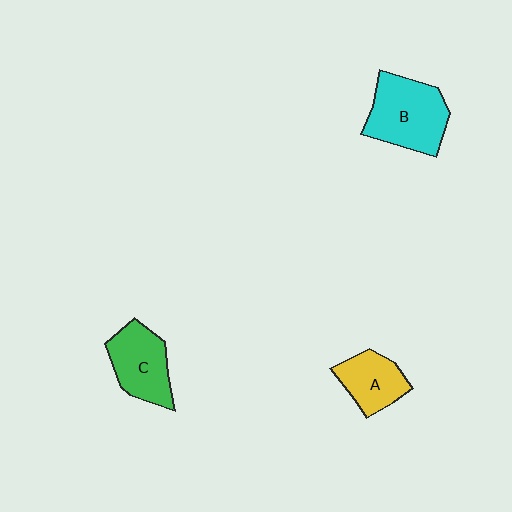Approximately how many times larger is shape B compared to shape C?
Approximately 1.3 times.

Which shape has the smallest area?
Shape A (yellow).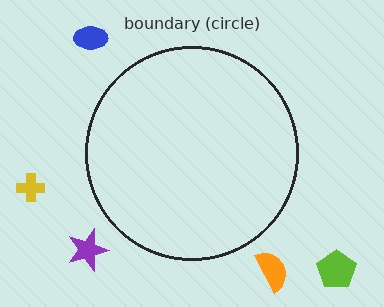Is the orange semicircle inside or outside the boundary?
Outside.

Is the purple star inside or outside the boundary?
Outside.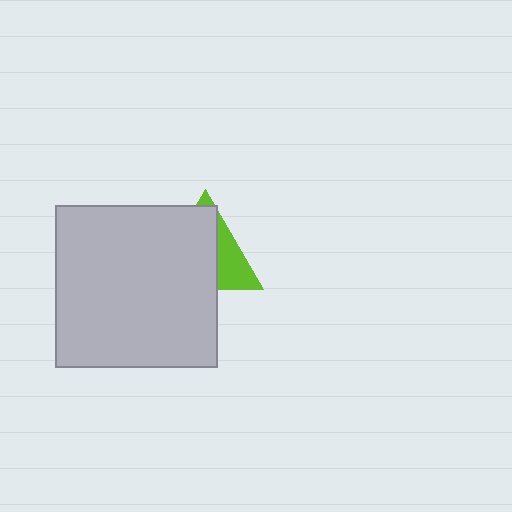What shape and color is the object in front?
The object in front is a light gray square.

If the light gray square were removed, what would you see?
You would see the complete lime triangle.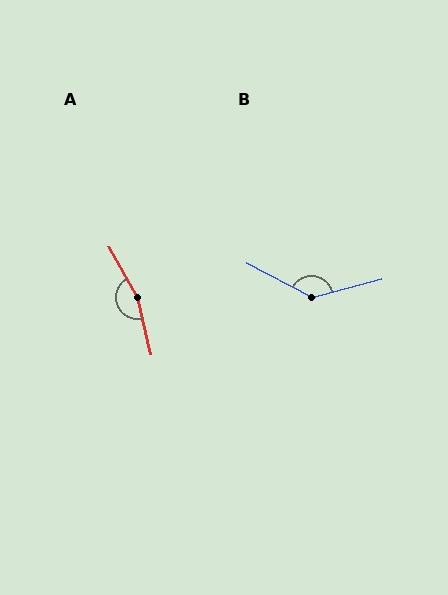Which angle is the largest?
A, at approximately 164 degrees.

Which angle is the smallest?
B, at approximately 137 degrees.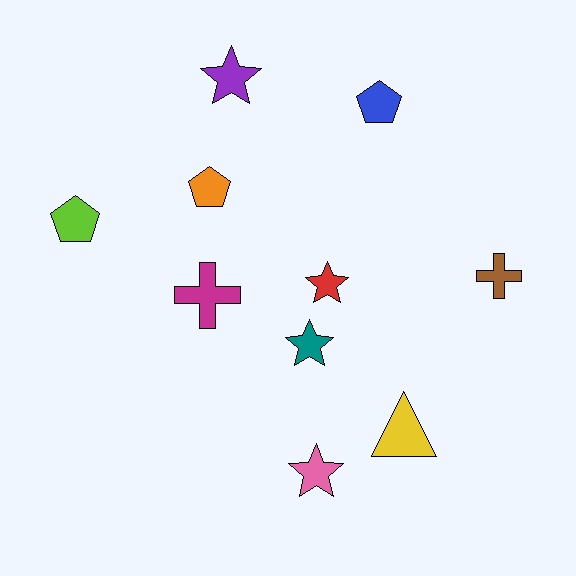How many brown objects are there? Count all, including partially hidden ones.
There is 1 brown object.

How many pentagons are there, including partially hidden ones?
There are 3 pentagons.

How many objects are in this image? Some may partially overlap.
There are 10 objects.